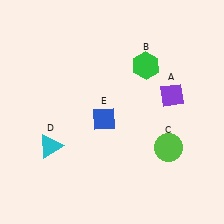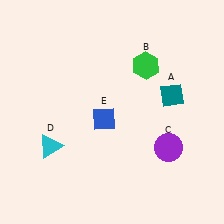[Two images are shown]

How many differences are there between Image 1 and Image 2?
There are 2 differences between the two images.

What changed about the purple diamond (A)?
In Image 1, A is purple. In Image 2, it changed to teal.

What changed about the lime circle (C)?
In Image 1, C is lime. In Image 2, it changed to purple.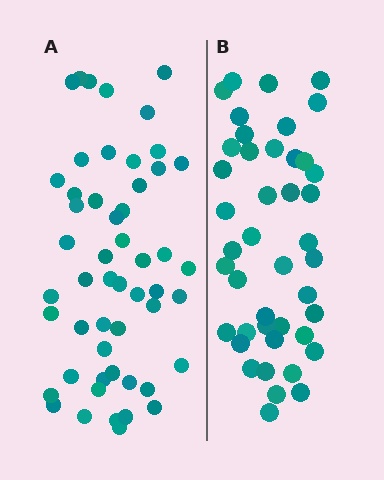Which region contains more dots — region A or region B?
Region A (the left region) has more dots.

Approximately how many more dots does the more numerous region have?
Region A has roughly 8 or so more dots than region B.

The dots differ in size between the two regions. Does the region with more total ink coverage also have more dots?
No. Region B has more total ink coverage because its dots are larger, but region A actually contains more individual dots. Total area can be misleading — the number of items is what matters here.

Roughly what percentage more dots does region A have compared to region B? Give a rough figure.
About 20% more.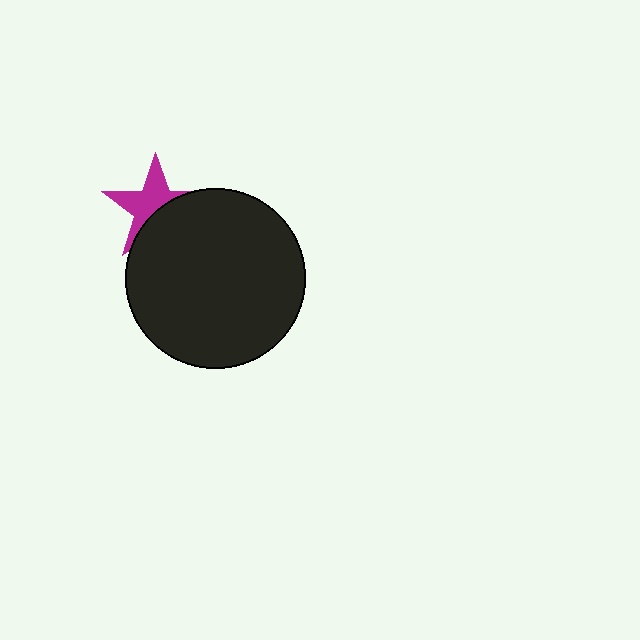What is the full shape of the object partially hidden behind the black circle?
The partially hidden object is a magenta star.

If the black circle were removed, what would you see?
You would see the complete magenta star.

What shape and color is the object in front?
The object in front is a black circle.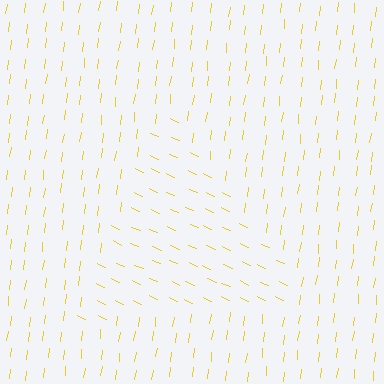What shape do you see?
I see a triangle.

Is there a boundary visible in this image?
Yes, there is a texture boundary formed by a change in line orientation.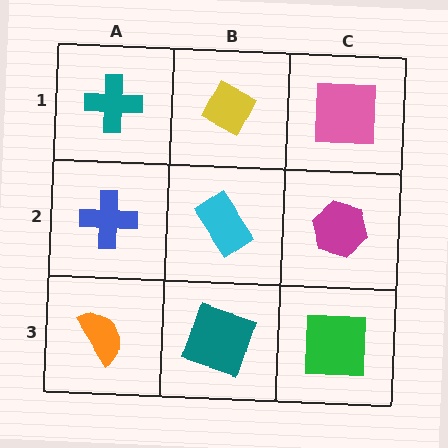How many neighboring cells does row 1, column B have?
3.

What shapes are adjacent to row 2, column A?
A teal cross (row 1, column A), an orange semicircle (row 3, column A), a cyan rectangle (row 2, column B).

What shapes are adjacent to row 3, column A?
A blue cross (row 2, column A), a teal square (row 3, column B).